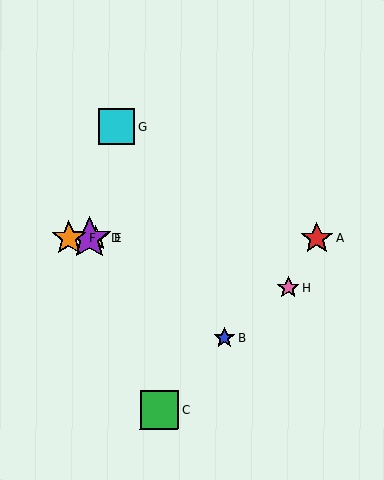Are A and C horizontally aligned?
No, A is at y≈239 and C is at y≈410.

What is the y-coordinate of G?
Object G is at y≈126.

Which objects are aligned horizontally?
Objects A, D, E, F are aligned horizontally.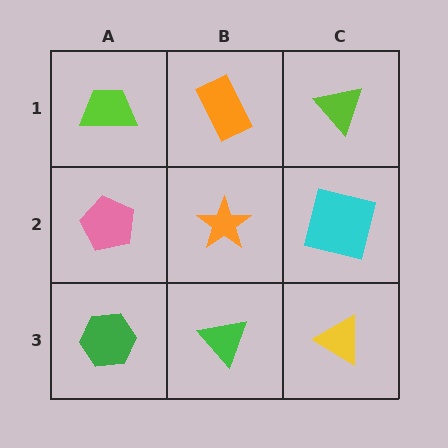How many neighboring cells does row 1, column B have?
3.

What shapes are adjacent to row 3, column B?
An orange star (row 2, column B), a green hexagon (row 3, column A), a yellow triangle (row 3, column C).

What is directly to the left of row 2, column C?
An orange star.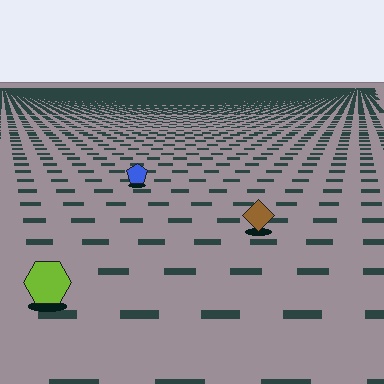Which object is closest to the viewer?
The lime hexagon is closest. The texture marks near it are larger and more spread out.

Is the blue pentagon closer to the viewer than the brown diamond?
No. The brown diamond is closer — you can tell from the texture gradient: the ground texture is coarser near it.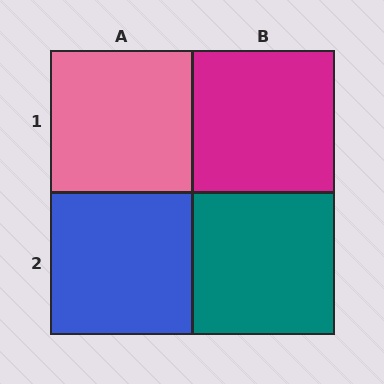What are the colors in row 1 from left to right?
Pink, magenta.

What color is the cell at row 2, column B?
Teal.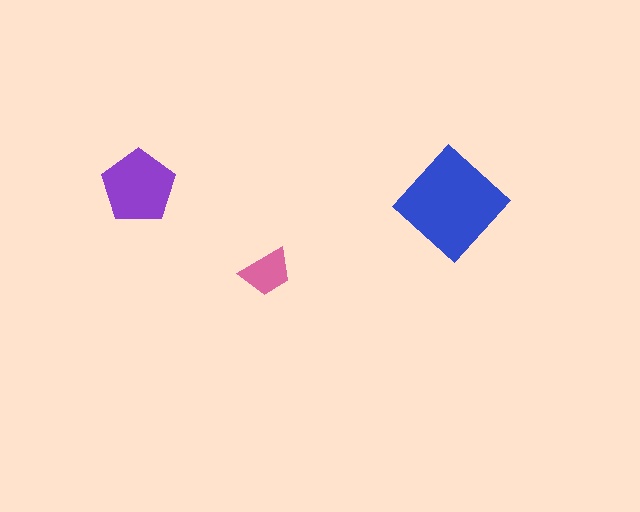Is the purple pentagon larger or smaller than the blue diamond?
Smaller.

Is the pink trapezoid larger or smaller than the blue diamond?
Smaller.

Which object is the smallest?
The pink trapezoid.